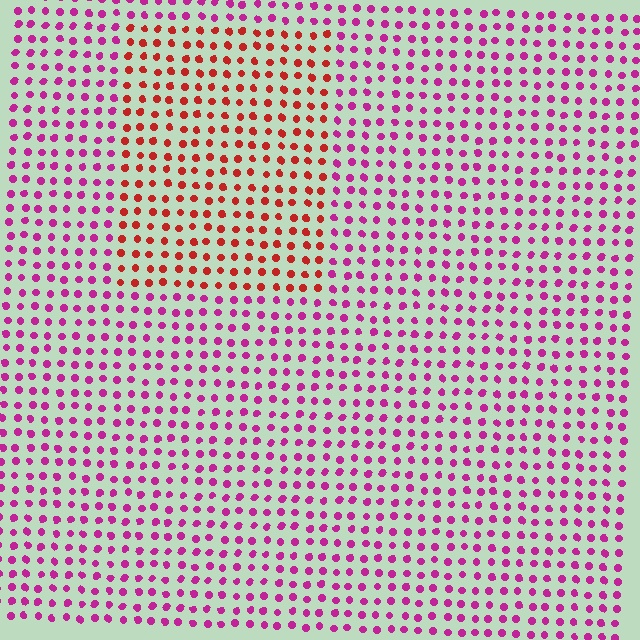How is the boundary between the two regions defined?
The boundary is defined purely by a slight shift in hue (about 45 degrees). Spacing, size, and orientation are identical on both sides.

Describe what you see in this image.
The image is filled with small magenta elements in a uniform arrangement. A rectangle-shaped region is visible where the elements are tinted to a slightly different hue, forming a subtle color boundary.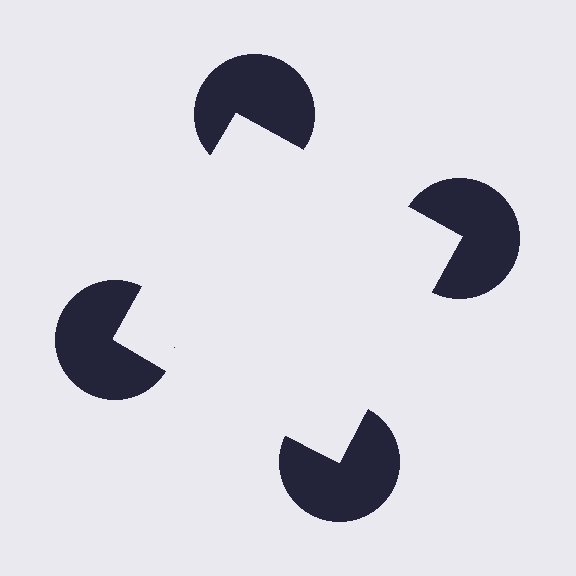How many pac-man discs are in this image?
There are 4 — one at each vertex of the illusory square.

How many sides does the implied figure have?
4 sides.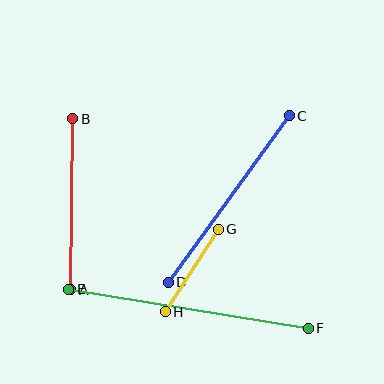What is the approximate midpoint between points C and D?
The midpoint is at approximately (229, 199) pixels.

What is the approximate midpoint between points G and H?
The midpoint is at approximately (192, 271) pixels.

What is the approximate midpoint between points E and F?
The midpoint is at approximately (188, 309) pixels.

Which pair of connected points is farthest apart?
Points E and F are farthest apart.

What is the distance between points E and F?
The distance is approximately 242 pixels.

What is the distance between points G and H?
The distance is approximately 98 pixels.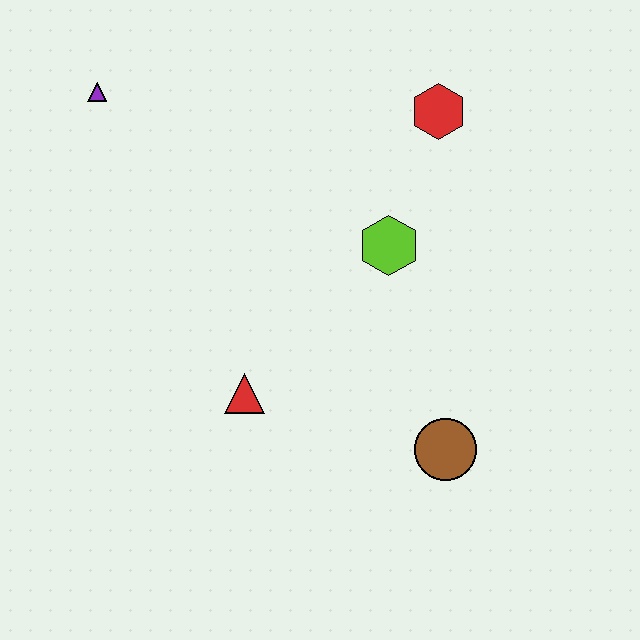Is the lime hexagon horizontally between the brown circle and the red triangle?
Yes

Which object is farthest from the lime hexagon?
The purple triangle is farthest from the lime hexagon.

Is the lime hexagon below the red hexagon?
Yes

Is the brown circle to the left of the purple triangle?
No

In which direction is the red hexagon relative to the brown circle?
The red hexagon is above the brown circle.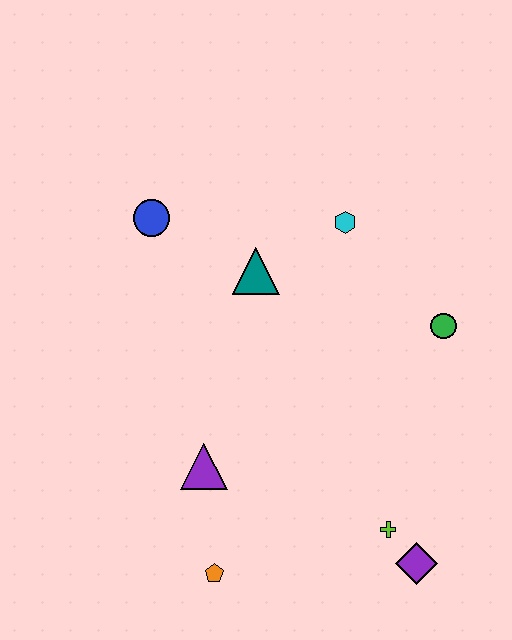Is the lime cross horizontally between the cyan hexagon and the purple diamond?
Yes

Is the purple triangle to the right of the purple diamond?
No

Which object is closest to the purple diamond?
The lime cross is closest to the purple diamond.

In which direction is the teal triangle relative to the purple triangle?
The teal triangle is above the purple triangle.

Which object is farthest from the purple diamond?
The blue circle is farthest from the purple diamond.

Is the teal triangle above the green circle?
Yes